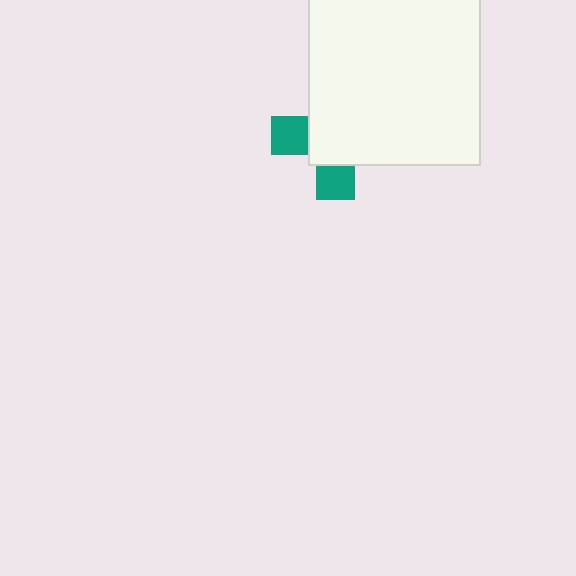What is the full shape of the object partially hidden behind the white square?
The partially hidden object is a teal cross.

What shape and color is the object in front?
The object in front is a white square.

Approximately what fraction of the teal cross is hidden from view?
Roughly 68% of the teal cross is hidden behind the white square.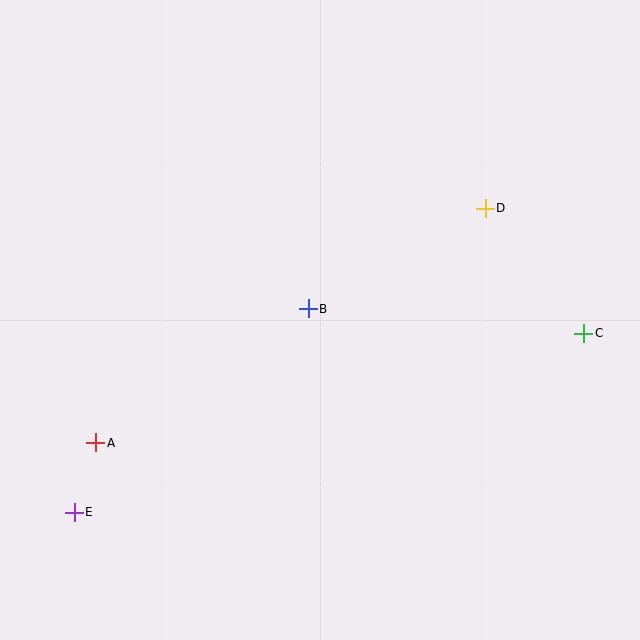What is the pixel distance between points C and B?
The distance between C and B is 277 pixels.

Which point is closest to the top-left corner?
Point B is closest to the top-left corner.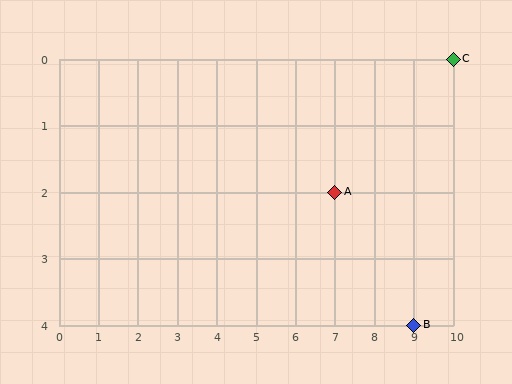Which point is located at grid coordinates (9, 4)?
Point B is at (9, 4).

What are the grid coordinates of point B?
Point B is at grid coordinates (9, 4).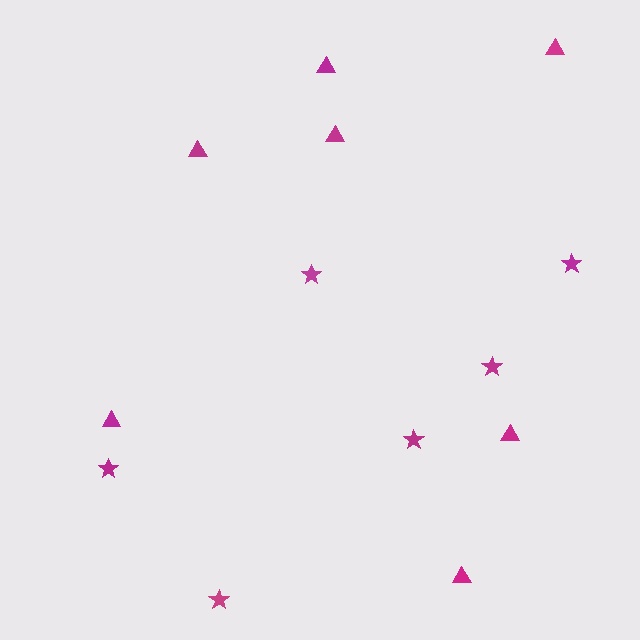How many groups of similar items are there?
There are 2 groups: one group of stars (6) and one group of triangles (7).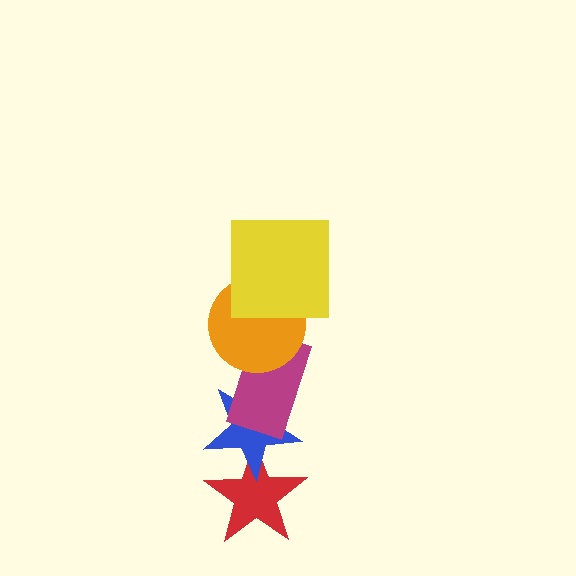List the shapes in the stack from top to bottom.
From top to bottom: the yellow square, the orange circle, the magenta rectangle, the blue star, the red star.